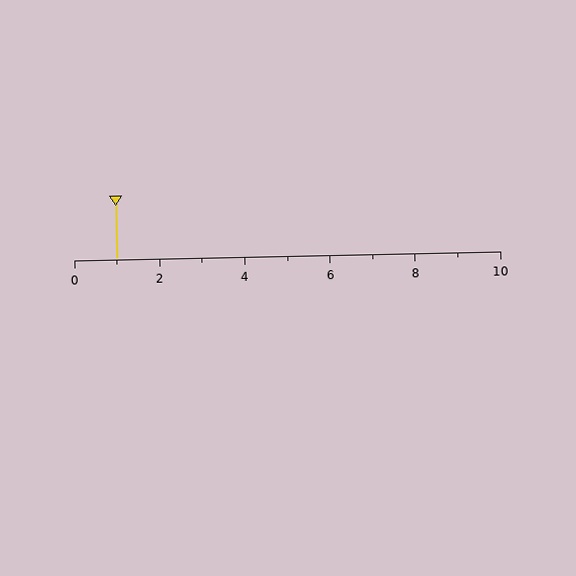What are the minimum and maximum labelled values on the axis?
The axis runs from 0 to 10.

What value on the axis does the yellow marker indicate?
The marker indicates approximately 1.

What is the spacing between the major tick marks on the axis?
The major ticks are spaced 2 apart.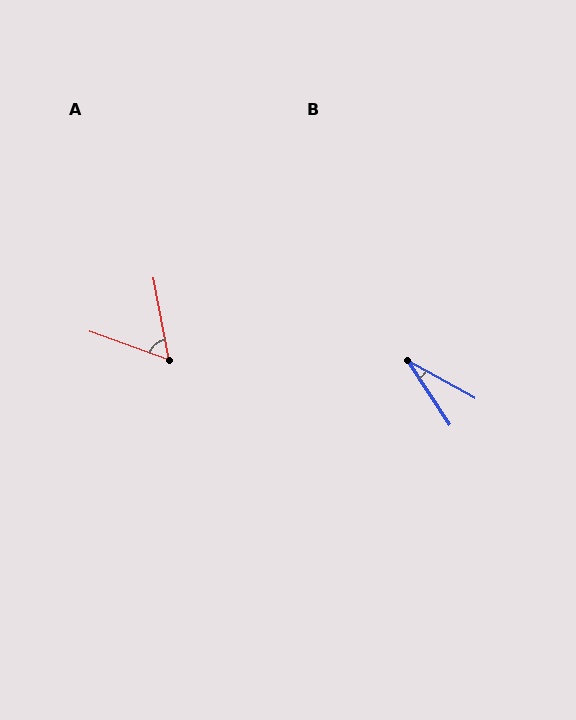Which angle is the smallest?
B, at approximately 28 degrees.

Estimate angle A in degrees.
Approximately 60 degrees.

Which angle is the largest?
A, at approximately 60 degrees.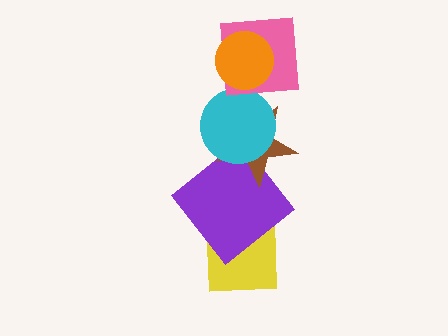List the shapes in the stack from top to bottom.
From top to bottom: the orange circle, the pink square, the cyan circle, the brown star, the purple diamond, the yellow square.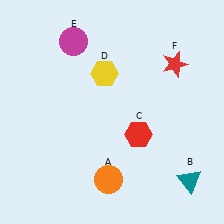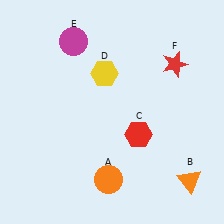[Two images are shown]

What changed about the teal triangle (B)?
In Image 1, B is teal. In Image 2, it changed to orange.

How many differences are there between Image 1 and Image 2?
There is 1 difference between the two images.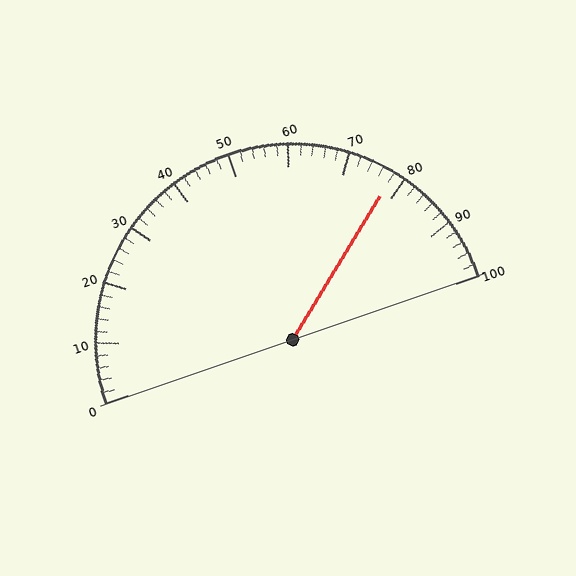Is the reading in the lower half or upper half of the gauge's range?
The reading is in the upper half of the range (0 to 100).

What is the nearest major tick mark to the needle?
The nearest major tick mark is 80.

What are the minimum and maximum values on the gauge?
The gauge ranges from 0 to 100.